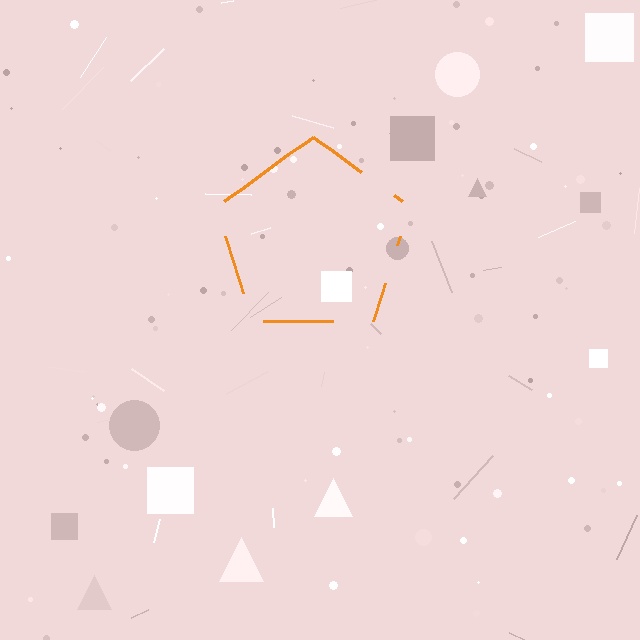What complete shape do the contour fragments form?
The contour fragments form a pentagon.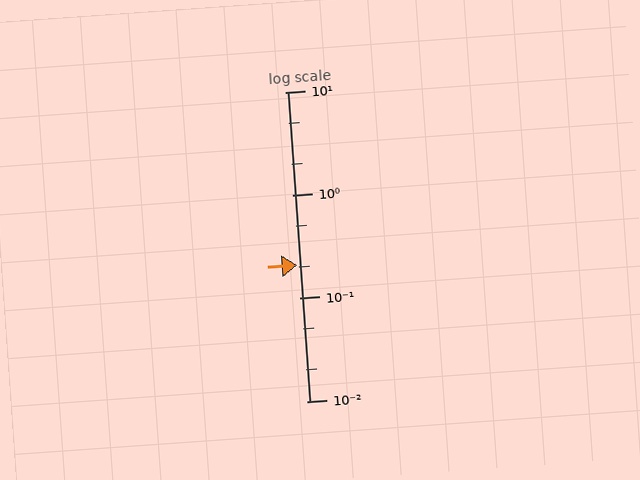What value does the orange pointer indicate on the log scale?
The pointer indicates approximately 0.21.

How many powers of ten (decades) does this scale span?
The scale spans 3 decades, from 0.01 to 10.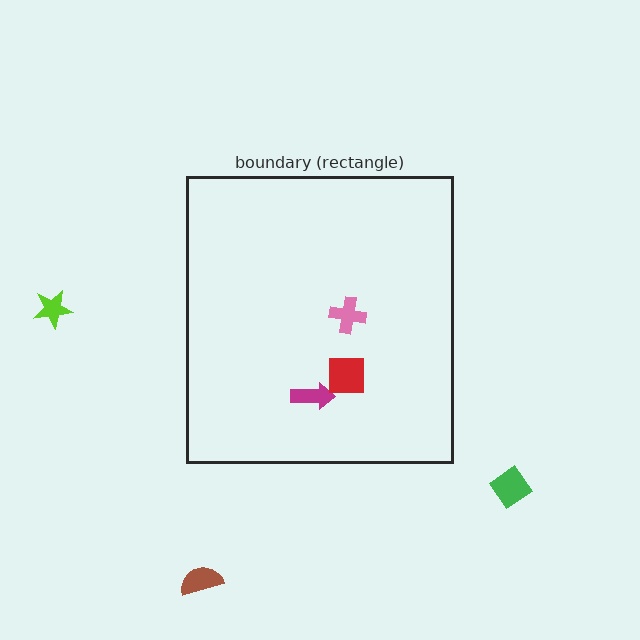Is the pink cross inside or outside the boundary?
Inside.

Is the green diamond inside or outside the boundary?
Outside.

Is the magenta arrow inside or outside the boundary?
Inside.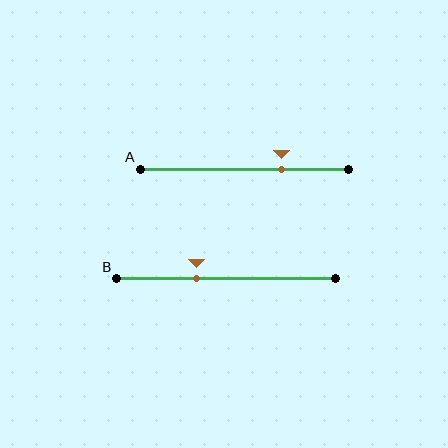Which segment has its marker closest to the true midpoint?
Segment B has its marker closest to the true midpoint.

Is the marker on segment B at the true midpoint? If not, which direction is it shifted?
No, the marker on segment B is shifted to the left by about 14% of the segment length.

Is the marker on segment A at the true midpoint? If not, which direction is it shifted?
No, the marker on segment A is shifted to the right by about 18% of the segment length.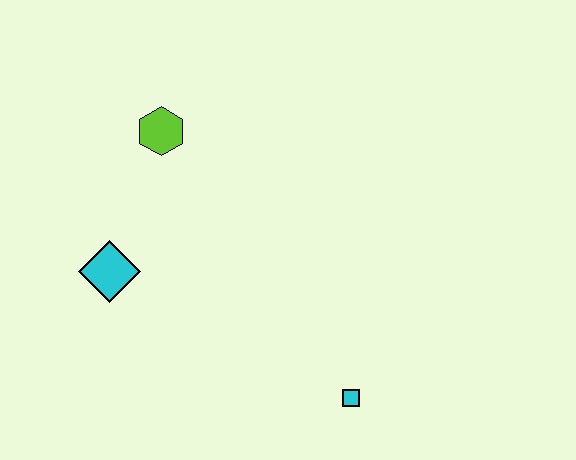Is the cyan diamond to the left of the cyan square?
Yes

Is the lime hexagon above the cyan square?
Yes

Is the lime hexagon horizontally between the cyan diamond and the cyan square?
Yes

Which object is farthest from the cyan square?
The lime hexagon is farthest from the cyan square.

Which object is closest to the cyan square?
The cyan diamond is closest to the cyan square.